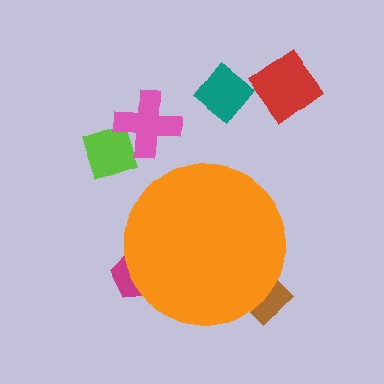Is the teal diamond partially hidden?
No, the teal diamond is fully visible.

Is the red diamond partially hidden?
No, the red diamond is fully visible.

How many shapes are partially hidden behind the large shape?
2 shapes are partially hidden.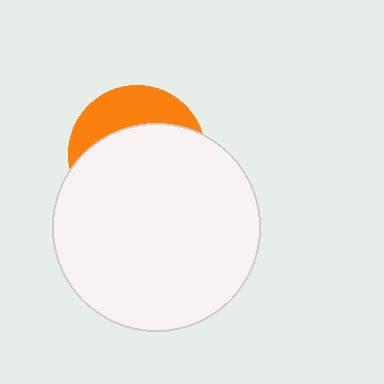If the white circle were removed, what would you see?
You would see the complete orange circle.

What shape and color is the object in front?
The object in front is a white circle.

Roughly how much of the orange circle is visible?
A small part of it is visible (roughly 31%).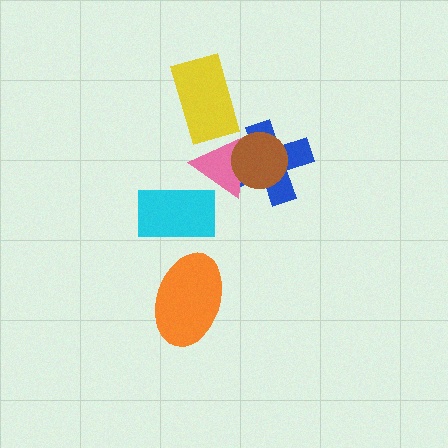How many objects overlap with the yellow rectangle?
0 objects overlap with the yellow rectangle.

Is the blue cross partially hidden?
Yes, it is partially covered by another shape.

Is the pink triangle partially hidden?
Yes, it is partially covered by another shape.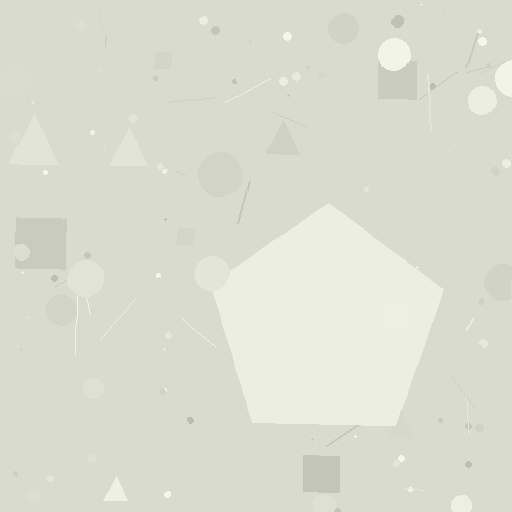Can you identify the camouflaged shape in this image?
The camouflaged shape is a pentagon.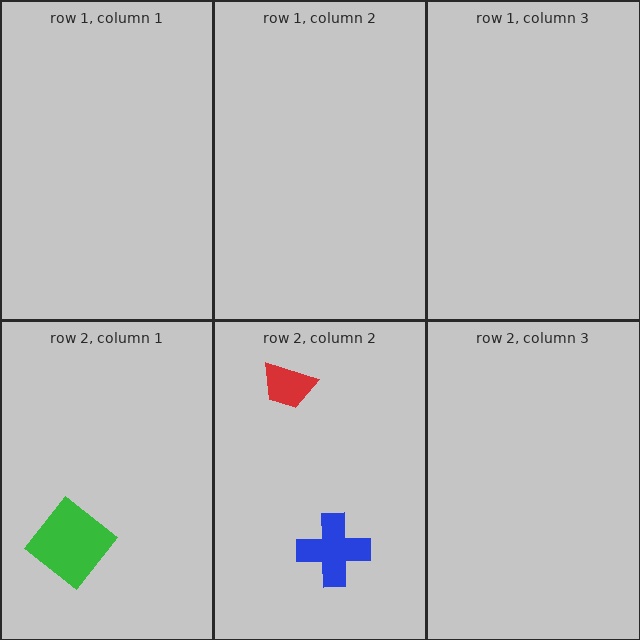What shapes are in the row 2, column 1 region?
The green diamond.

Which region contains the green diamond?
The row 2, column 1 region.